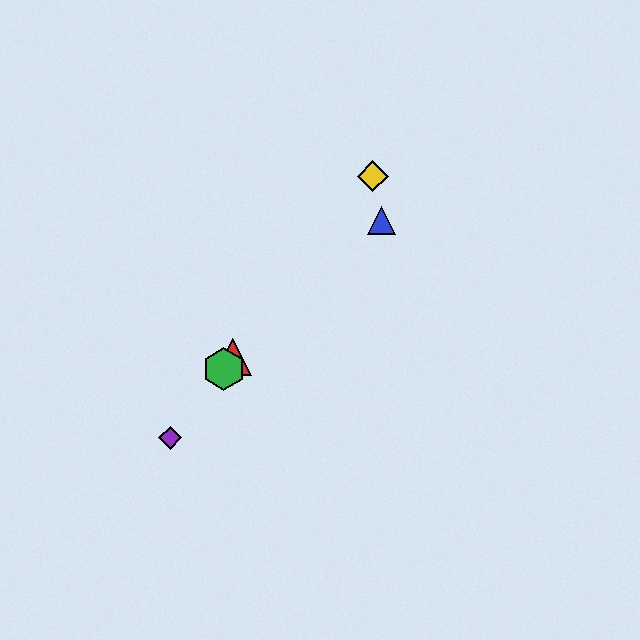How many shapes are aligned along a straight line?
4 shapes (the red triangle, the green hexagon, the yellow diamond, the purple diamond) are aligned along a straight line.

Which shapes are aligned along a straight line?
The red triangle, the green hexagon, the yellow diamond, the purple diamond are aligned along a straight line.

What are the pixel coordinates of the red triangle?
The red triangle is at (233, 357).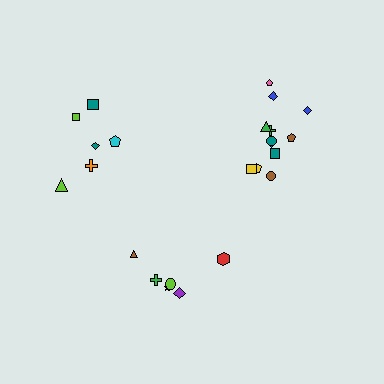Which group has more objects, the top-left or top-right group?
The top-right group.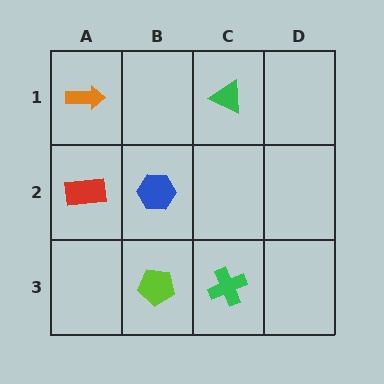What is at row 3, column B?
A lime pentagon.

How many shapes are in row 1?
2 shapes.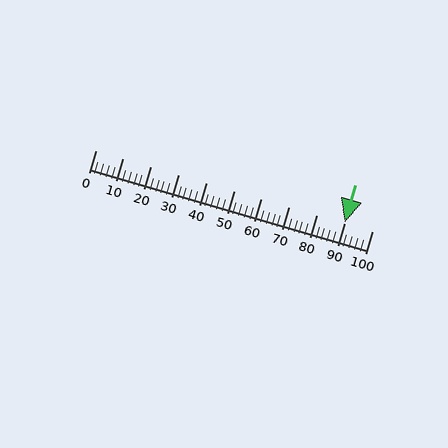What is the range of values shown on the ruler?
The ruler shows values from 0 to 100.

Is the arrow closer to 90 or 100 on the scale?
The arrow is closer to 90.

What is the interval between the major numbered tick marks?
The major tick marks are spaced 10 units apart.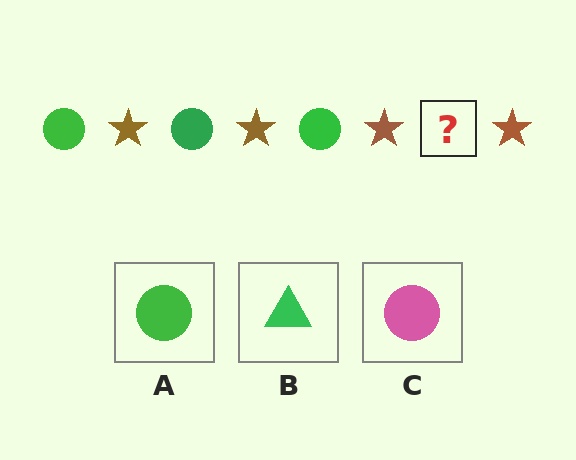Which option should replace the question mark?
Option A.